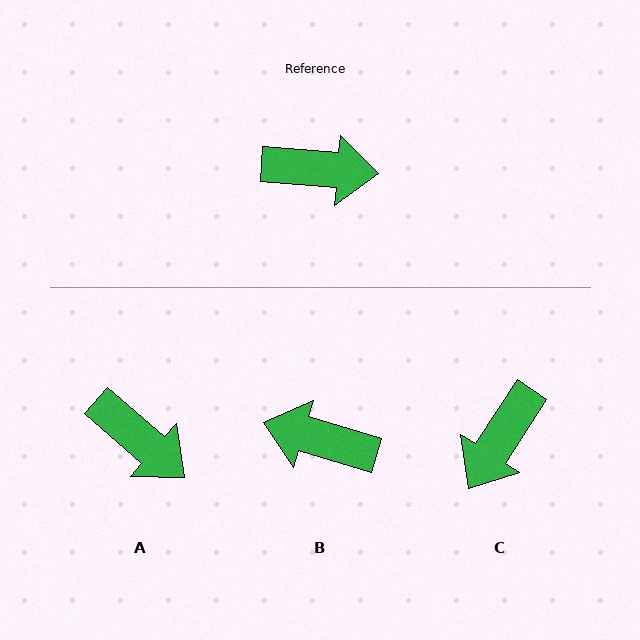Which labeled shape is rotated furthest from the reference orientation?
B, about 168 degrees away.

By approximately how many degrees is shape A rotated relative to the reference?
Approximately 36 degrees clockwise.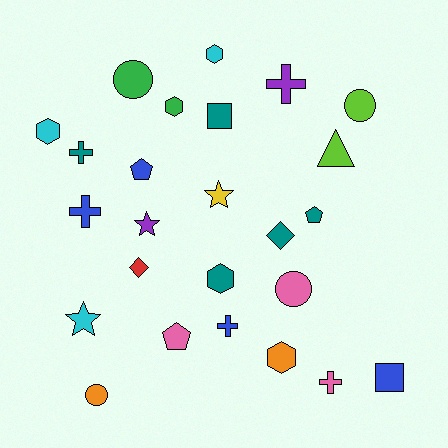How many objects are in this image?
There are 25 objects.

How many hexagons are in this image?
There are 5 hexagons.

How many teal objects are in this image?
There are 5 teal objects.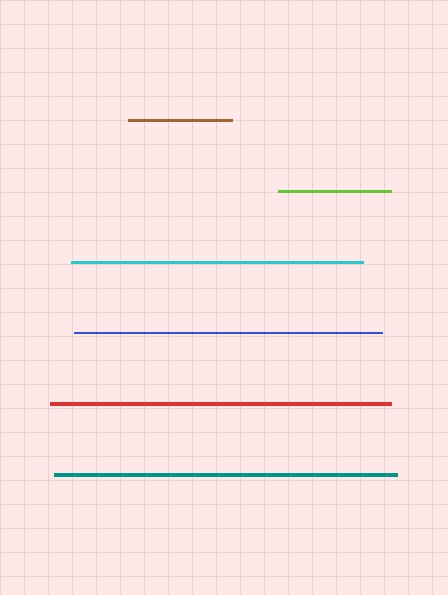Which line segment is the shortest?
The brown line is the shortest at approximately 104 pixels.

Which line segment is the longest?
The teal line is the longest at approximately 342 pixels.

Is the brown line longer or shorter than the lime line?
The lime line is longer than the brown line.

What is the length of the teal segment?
The teal segment is approximately 342 pixels long.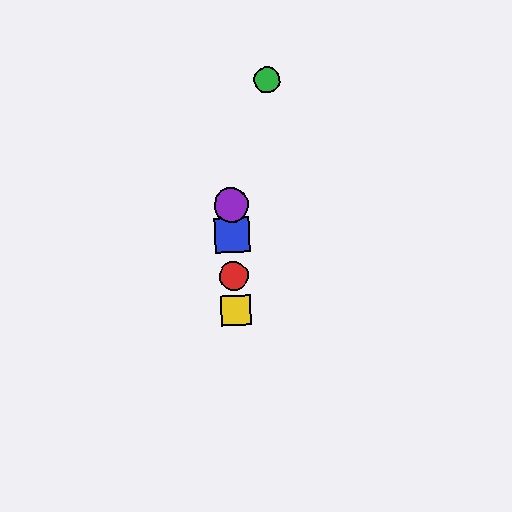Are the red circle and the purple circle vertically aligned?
Yes, both are at x≈234.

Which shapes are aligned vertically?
The red circle, the blue square, the yellow square, the purple circle are aligned vertically.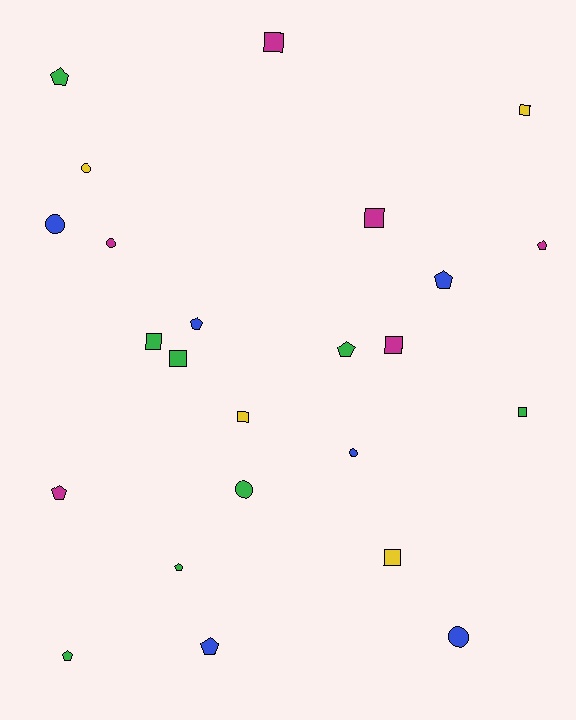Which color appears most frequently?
Green, with 8 objects.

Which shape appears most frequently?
Square, with 9 objects.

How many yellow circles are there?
There is 1 yellow circle.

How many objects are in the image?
There are 24 objects.